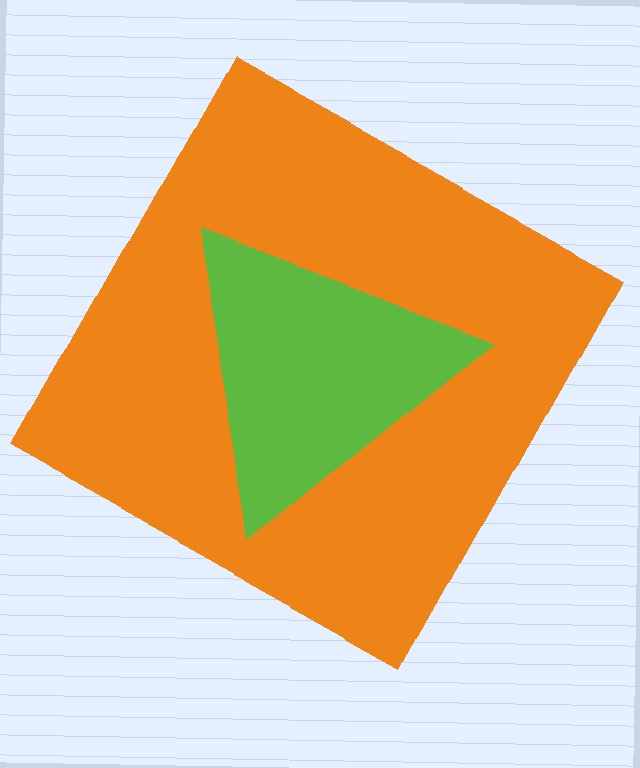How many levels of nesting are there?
2.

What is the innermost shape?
The lime triangle.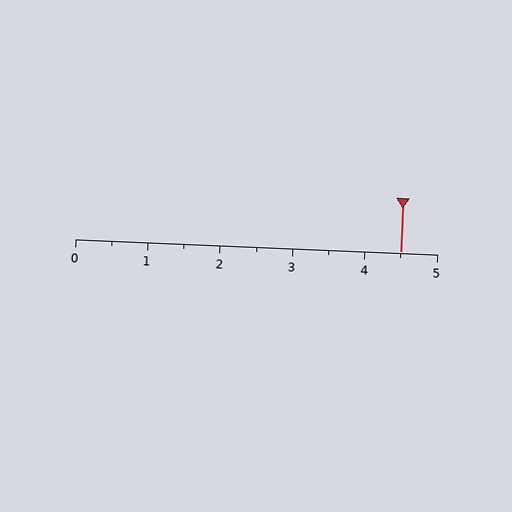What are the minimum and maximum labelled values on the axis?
The axis runs from 0 to 5.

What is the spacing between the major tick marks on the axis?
The major ticks are spaced 1 apart.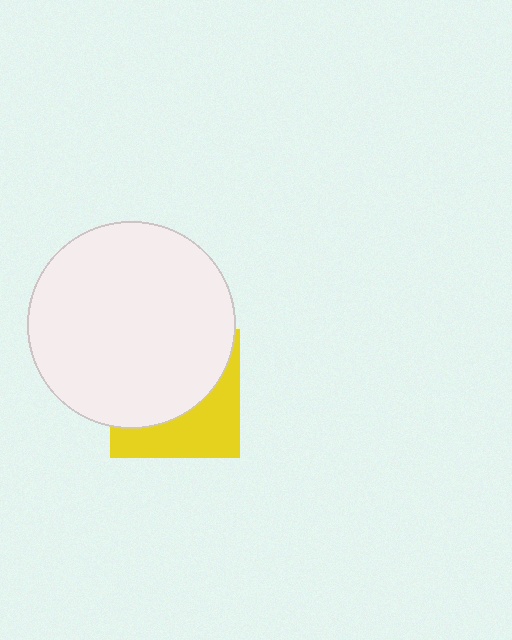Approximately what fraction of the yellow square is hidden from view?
Roughly 62% of the yellow square is hidden behind the white circle.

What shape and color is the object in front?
The object in front is a white circle.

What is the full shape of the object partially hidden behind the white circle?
The partially hidden object is a yellow square.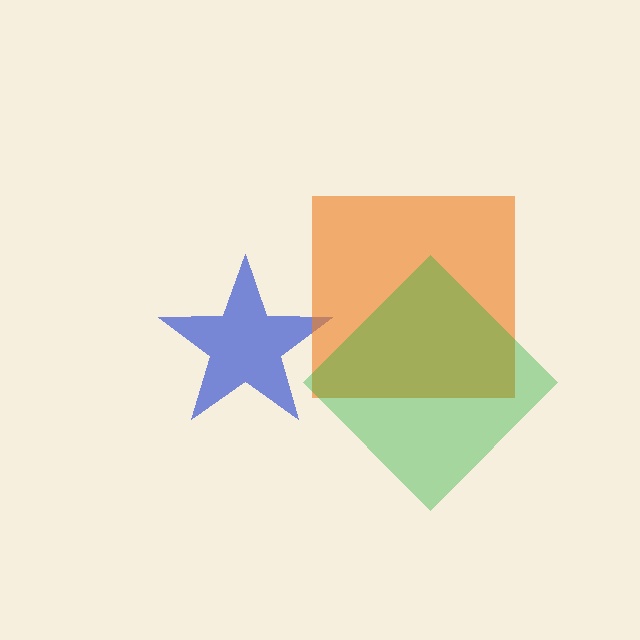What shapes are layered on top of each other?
The layered shapes are: a blue star, an orange square, a green diamond.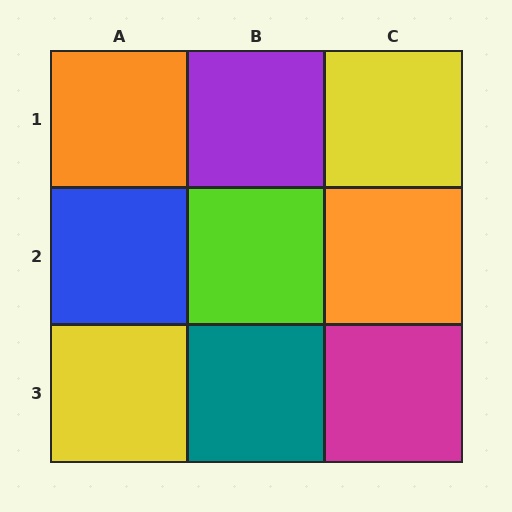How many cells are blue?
1 cell is blue.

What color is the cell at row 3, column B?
Teal.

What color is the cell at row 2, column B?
Lime.